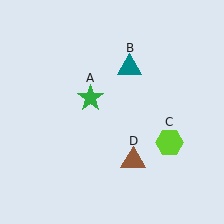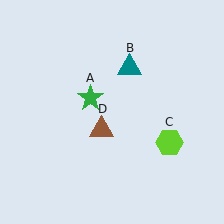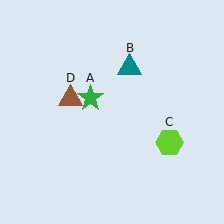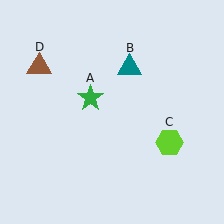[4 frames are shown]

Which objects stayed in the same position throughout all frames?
Green star (object A) and teal triangle (object B) and lime hexagon (object C) remained stationary.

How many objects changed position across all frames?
1 object changed position: brown triangle (object D).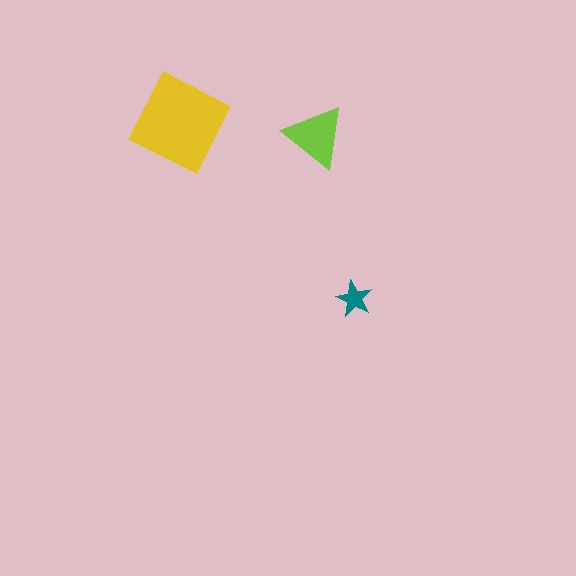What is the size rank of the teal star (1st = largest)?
3rd.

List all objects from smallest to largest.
The teal star, the lime triangle, the yellow square.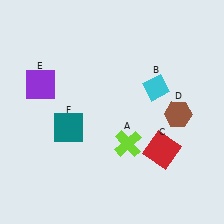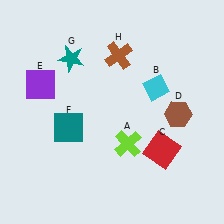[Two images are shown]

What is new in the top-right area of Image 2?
A brown cross (H) was added in the top-right area of Image 2.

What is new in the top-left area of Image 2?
A teal star (G) was added in the top-left area of Image 2.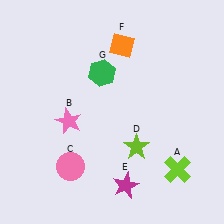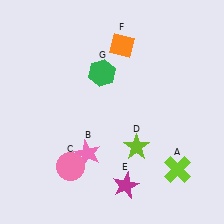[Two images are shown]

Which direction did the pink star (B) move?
The pink star (B) moved down.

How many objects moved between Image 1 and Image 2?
1 object moved between the two images.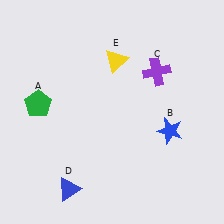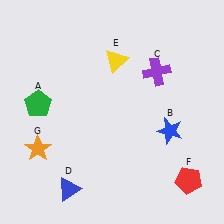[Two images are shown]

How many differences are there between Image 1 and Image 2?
There are 2 differences between the two images.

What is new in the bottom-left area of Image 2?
An orange star (G) was added in the bottom-left area of Image 2.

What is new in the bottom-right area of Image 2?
A red pentagon (F) was added in the bottom-right area of Image 2.